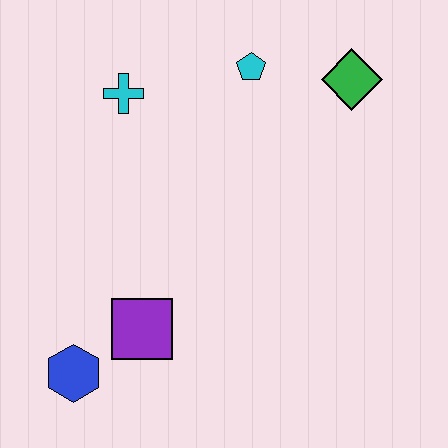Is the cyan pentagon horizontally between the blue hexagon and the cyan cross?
No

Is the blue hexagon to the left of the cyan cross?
Yes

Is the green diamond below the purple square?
No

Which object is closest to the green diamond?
The cyan pentagon is closest to the green diamond.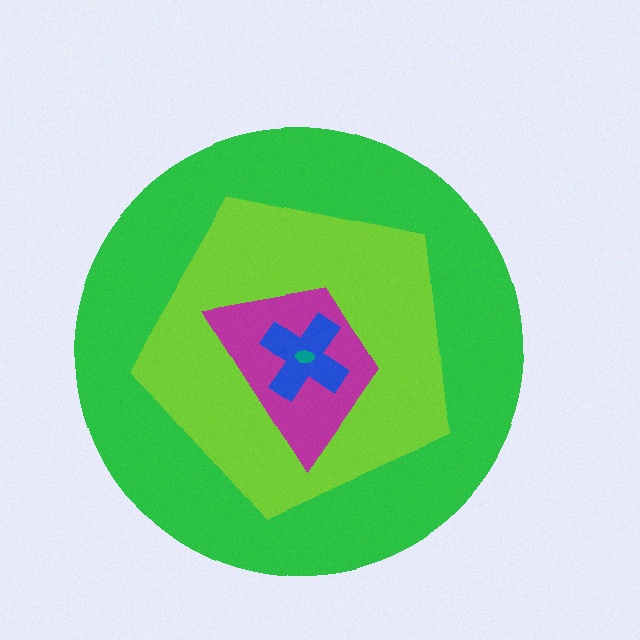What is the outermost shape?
The green circle.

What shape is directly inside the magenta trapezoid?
The blue cross.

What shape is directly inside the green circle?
The lime pentagon.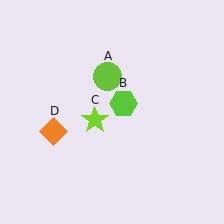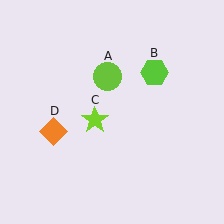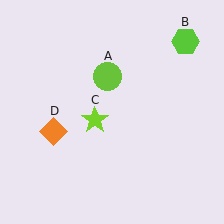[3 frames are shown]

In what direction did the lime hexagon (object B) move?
The lime hexagon (object B) moved up and to the right.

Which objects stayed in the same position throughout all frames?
Lime circle (object A) and lime star (object C) and orange diamond (object D) remained stationary.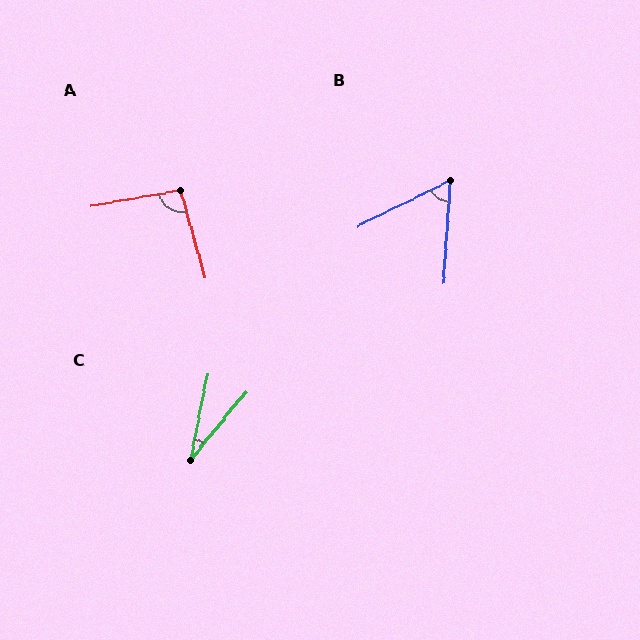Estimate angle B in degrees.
Approximately 60 degrees.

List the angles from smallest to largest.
C (28°), B (60°), A (96°).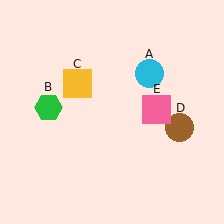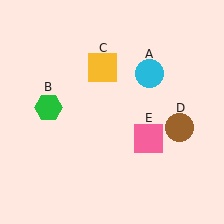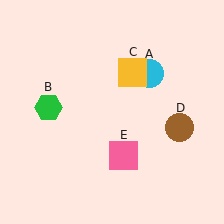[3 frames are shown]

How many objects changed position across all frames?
2 objects changed position: yellow square (object C), pink square (object E).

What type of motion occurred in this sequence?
The yellow square (object C), pink square (object E) rotated clockwise around the center of the scene.